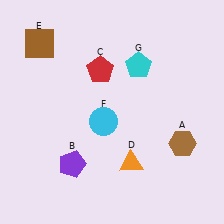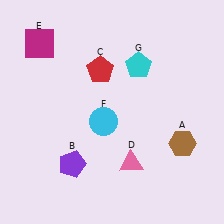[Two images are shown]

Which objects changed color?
D changed from orange to pink. E changed from brown to magenta.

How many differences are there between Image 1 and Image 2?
There are 2 differences between the two images.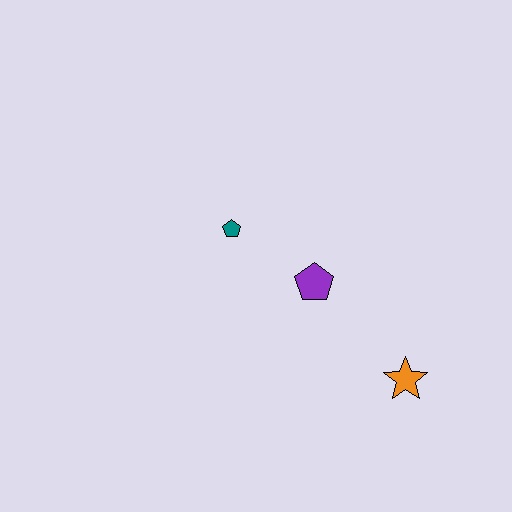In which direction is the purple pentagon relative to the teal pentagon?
The purple pentagon is to the right of the teal pentagon.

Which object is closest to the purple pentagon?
The teal pentagon is closest to the purple pentagon.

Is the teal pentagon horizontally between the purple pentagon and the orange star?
No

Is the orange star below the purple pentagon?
Yes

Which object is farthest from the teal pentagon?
The orange star is farthest from the teal pentagon.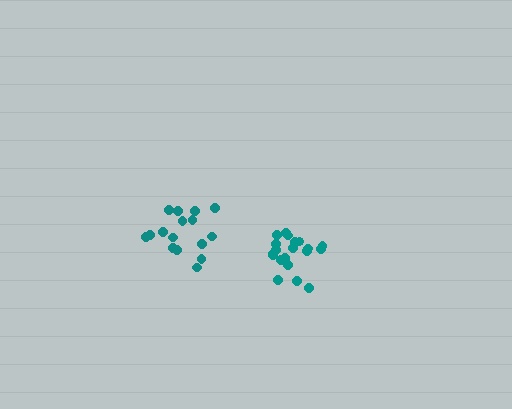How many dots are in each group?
Group 1: 16 dots, Group 2: 20 dots (36 total).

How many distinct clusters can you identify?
There are 2 distinct clusters.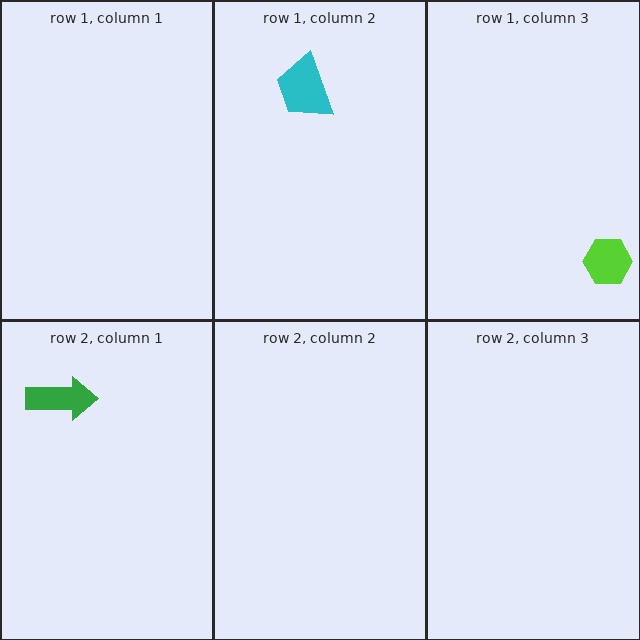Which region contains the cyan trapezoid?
The row 1, column 2 region.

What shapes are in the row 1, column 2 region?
The cyan trapezoid.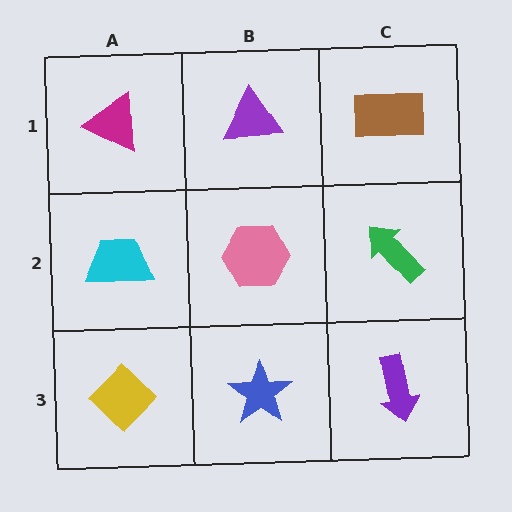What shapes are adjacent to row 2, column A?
A magenta triangle (row 1, column A), a yellow diamond (row 3, column A), a pink hexagon (row 2, column B).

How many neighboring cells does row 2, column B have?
4.